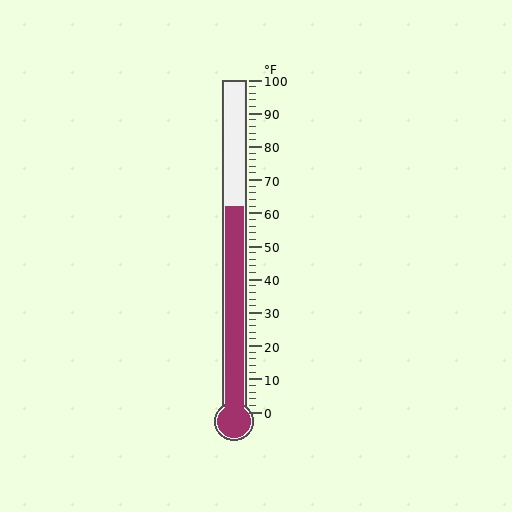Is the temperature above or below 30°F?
The temperature is above 30°F.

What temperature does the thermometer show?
The thermometer shows approximately 62°F.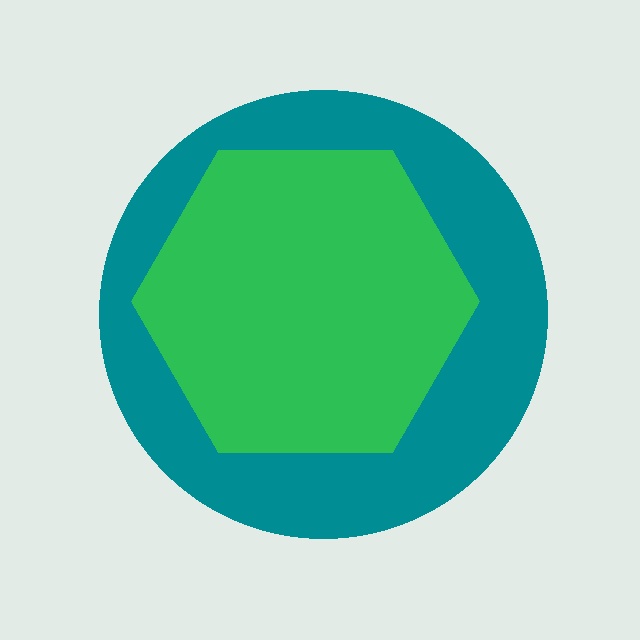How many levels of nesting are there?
2.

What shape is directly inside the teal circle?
The green hexagon.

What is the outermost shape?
The teal circle.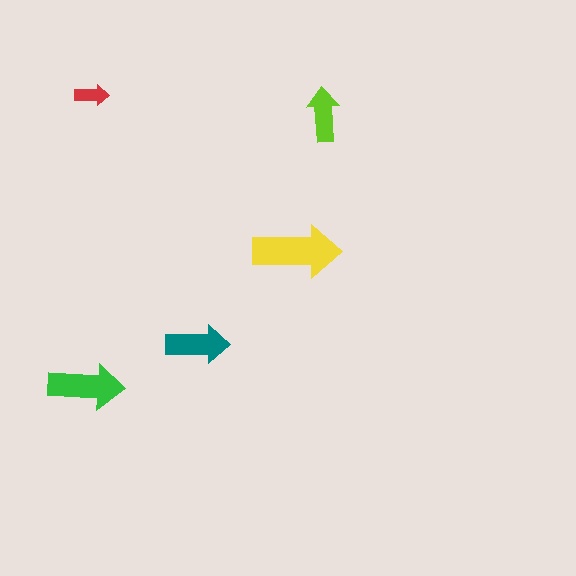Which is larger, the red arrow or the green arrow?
The green one.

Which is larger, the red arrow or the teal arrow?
The teal one.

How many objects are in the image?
There are 5 objects in the image.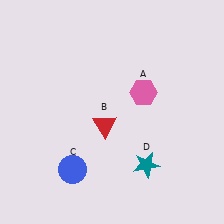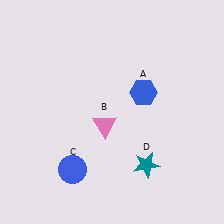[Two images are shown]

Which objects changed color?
A changed from pink to blue. B changed from red to pink.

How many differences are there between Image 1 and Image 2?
There are 2 differences between the two images.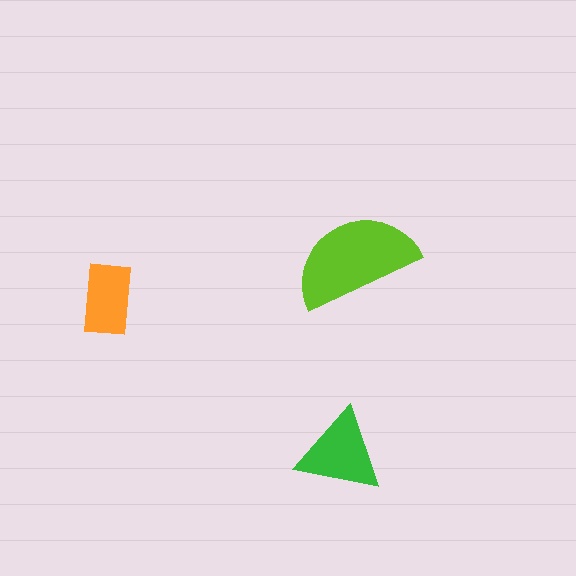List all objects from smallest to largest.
The orange rectangle, the green triangle, the lime semicircle.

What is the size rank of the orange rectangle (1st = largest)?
3rd.